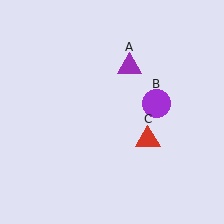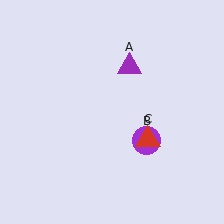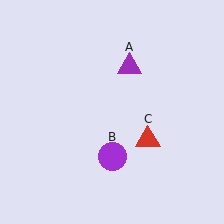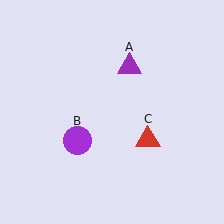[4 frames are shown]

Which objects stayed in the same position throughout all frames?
Purple triangle (object A) and red triangle (object C) remained stationary.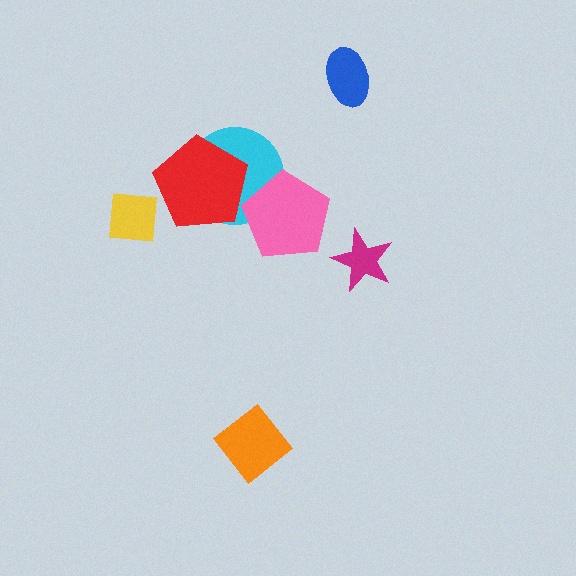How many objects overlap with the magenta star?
0 objects overlap with the magenta star.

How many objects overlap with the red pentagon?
1 object overlaps with the red pentagon.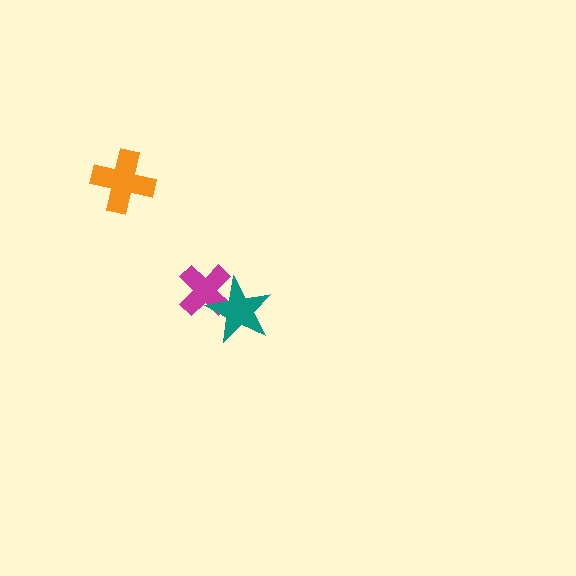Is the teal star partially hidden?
No, no other shape covers it.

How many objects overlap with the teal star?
1 object overlaps with the teal star.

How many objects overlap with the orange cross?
0 objects overlap with the orange cross.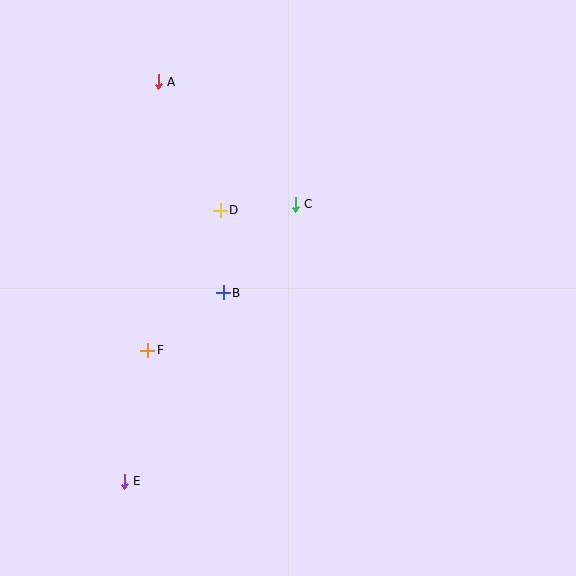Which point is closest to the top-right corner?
Point C is closest to the top-right corner.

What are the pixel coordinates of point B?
Point B is at (223, 293).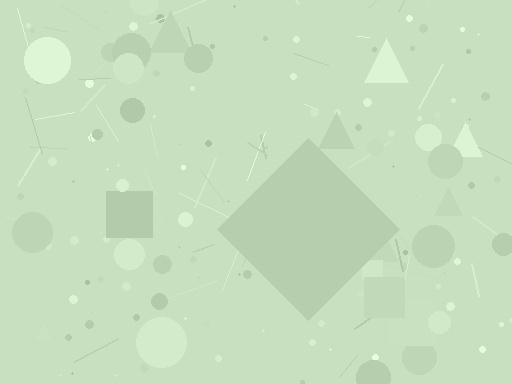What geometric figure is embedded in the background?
A diamond is embedded in the background.